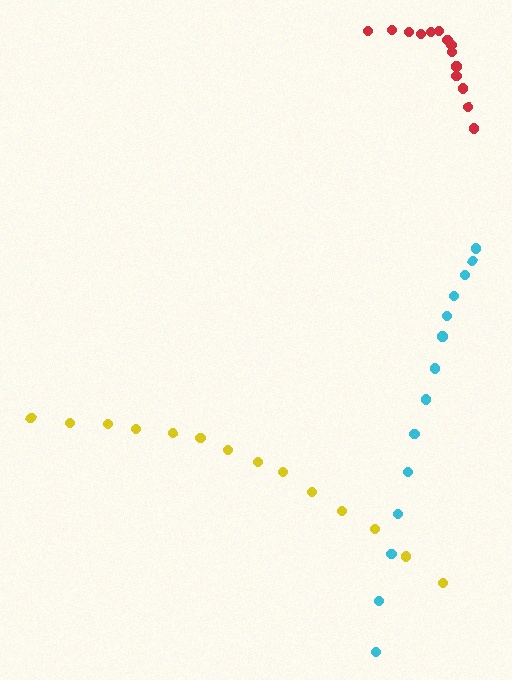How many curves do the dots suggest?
There are 3 distinct paths.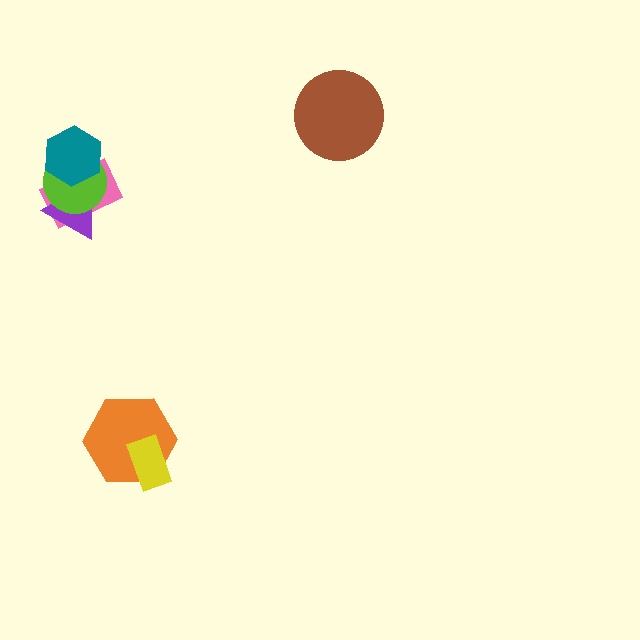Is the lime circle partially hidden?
Yes, it is partially covered by another shape.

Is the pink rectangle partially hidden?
Yes, it is partially covered by another shape.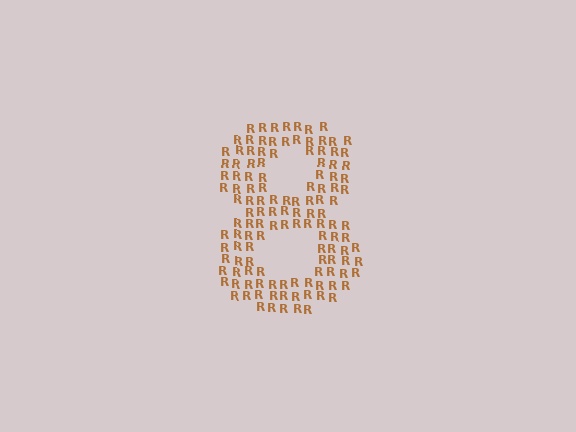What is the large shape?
The large shape is the digit 8.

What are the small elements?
The small elements are letter R's.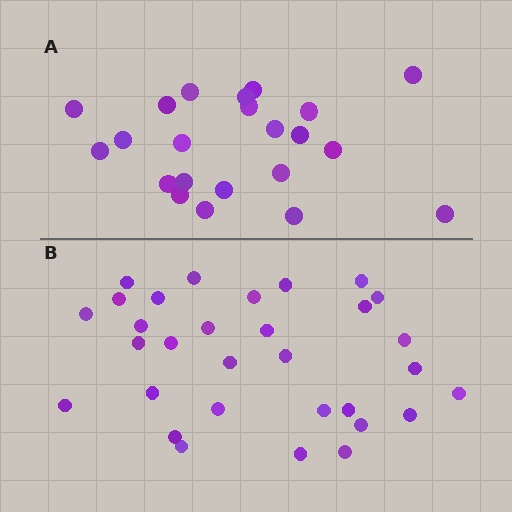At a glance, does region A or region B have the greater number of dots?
Region B (the bottom region) has more dots.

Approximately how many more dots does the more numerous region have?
Region B has roughly 8 or so more dots than region A.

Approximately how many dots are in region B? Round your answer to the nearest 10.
About 30 dots. (The exact count is 31, which rounds to 30.)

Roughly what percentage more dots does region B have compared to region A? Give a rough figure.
About 40% more.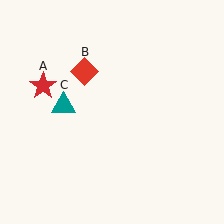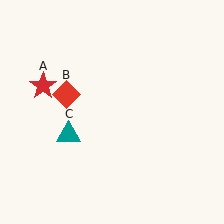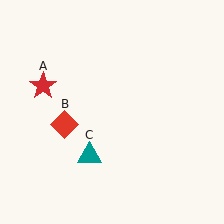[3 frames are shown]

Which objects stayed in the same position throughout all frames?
Red star (object A) remained stationary.